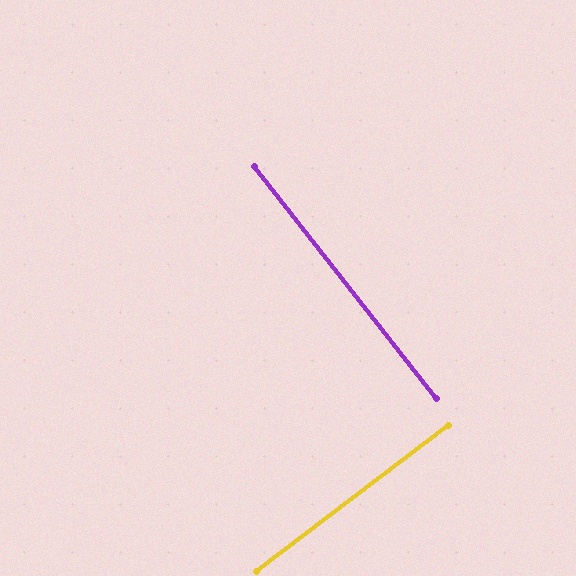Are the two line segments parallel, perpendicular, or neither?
Perpendicular — they meet at approximately 89°.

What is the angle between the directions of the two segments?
Approximately 89 degrees.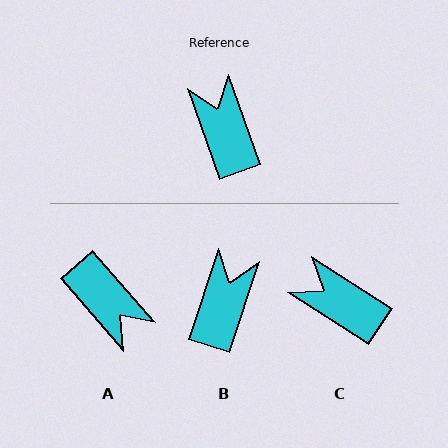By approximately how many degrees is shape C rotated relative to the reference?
Approximately 38 degrees counter-clockwise.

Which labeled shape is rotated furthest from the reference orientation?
A, about 158 degrees away.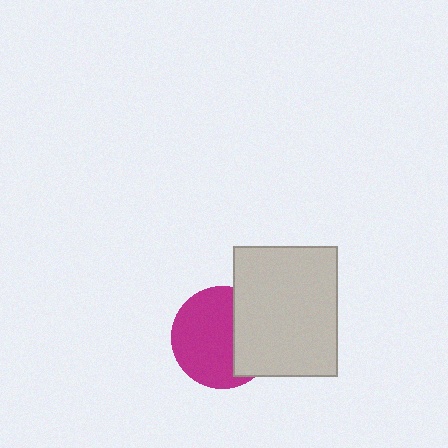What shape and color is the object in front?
The object in front is a light gray rectangle.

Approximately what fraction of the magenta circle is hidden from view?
Roughly 35% of the magenta circle is hidden behind the light gray rectangle.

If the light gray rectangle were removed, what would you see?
You would see the complete magenta circle.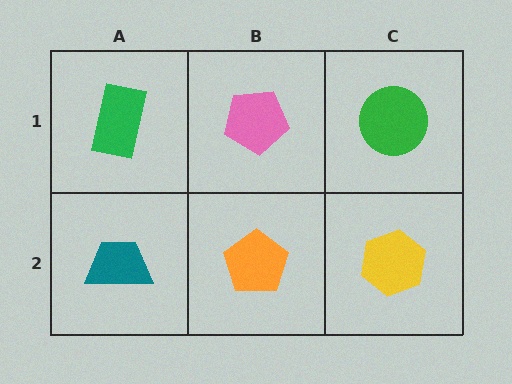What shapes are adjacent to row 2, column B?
A pink pentagon (row 1, column B), a teal trapezoid (row 2, column A), a yellow hexagon (row 2, column C).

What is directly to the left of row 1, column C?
A pink pentagon.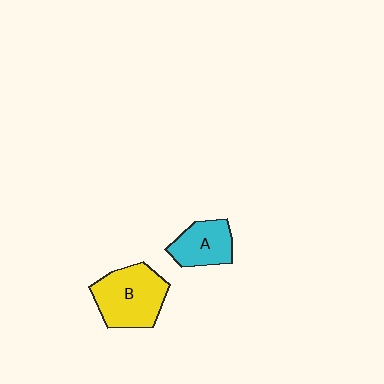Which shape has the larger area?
Shape B (yellow).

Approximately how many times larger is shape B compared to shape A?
Approximately 1.6 times.